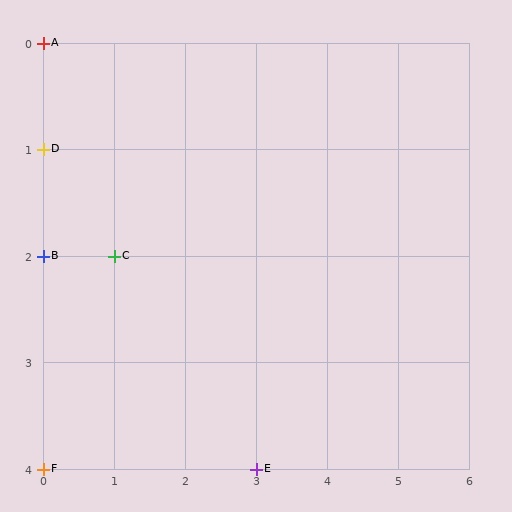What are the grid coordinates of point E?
Point E is at grid coordinates (3, 4).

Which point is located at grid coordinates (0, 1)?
Point D is at (0, 1).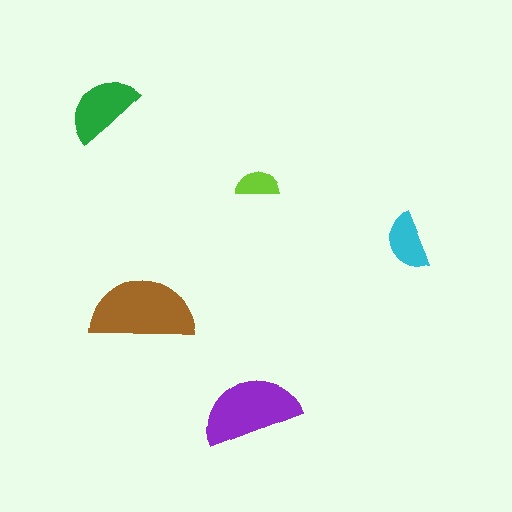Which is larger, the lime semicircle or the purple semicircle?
The purple one.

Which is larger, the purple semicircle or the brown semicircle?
The brown one.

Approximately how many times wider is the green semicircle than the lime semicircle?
About 2 times wider.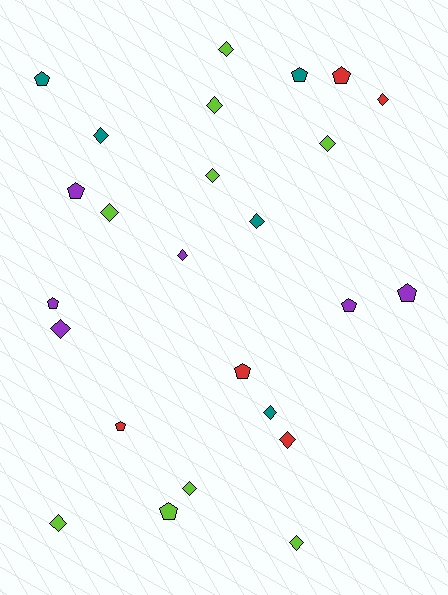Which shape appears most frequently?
Diamond, with 15 objects.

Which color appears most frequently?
Lime, with 9 objects.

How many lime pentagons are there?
There is 1 lime pentagon.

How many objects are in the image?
There are 25 objects.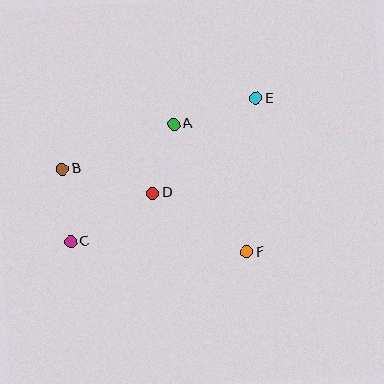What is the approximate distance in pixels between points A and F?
The distance between A and F is approximately 147 pixels.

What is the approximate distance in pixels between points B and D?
The distance between B and D is approximately 94 pixels.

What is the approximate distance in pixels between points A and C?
The distance between A and C is approximately 157 pixels.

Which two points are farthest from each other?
Points C and E are farthest from each other.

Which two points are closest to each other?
Points A and D are closest to each other.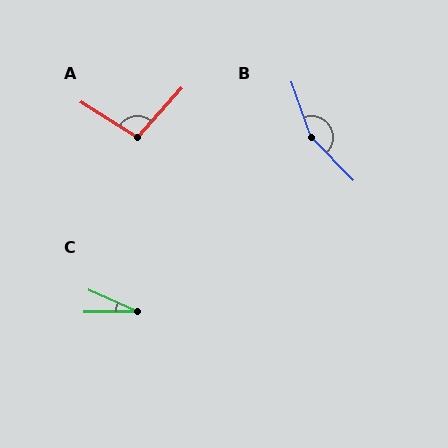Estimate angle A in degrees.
Approximately 100 degrees.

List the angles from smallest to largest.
C (24°), A (100°), B (155°).